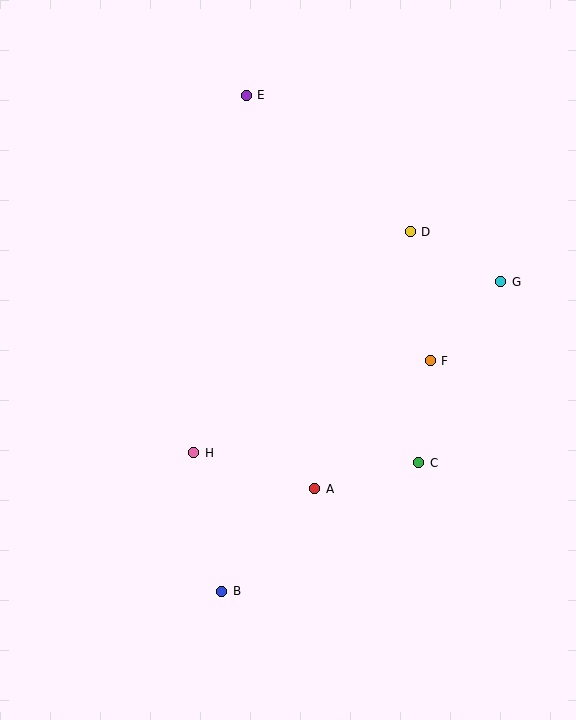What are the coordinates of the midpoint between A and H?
The midpoint between A and H is at (254, 471).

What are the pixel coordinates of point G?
Point G is at (501, 282).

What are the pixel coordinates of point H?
Point H is at (194, 453).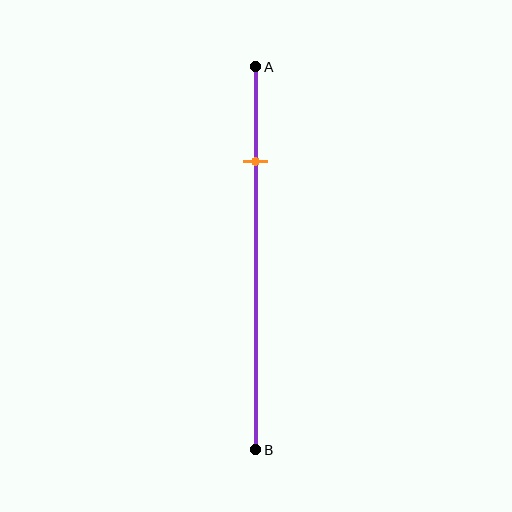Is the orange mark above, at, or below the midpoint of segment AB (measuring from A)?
The orange mark is above the midpoint of segment AB.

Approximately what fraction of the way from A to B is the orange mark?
The orange mark is approximately 25% of the way from A to B.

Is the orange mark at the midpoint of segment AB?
No, the mark is at about 25% from A, not at the 50% midpoint.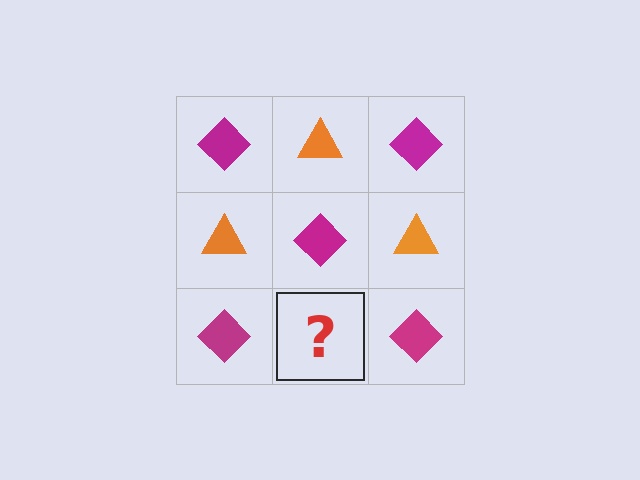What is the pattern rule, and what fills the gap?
The rule is that it alternates magenta diamond and orange triangle in a checkerboard pattern. The gap should be filled with an orange triangle.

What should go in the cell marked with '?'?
The missing cell should contain an orange triangle.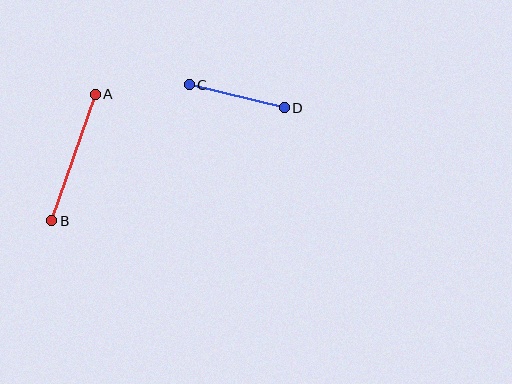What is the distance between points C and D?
The distance is approximately 98 pixels.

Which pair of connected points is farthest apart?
Points A and B are farthest apart.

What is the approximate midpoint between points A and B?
The midpoint is at approximately (74, 157) pixels.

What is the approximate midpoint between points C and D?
The midpoint is at approximately (237, 96) pixels.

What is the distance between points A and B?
The distance is approximately 134 pixels.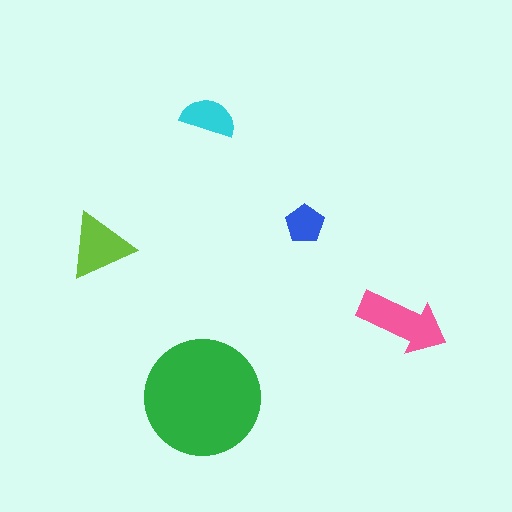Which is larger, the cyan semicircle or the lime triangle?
The lime triangle.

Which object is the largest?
The green circle.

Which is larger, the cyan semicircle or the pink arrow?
The pink arrow.